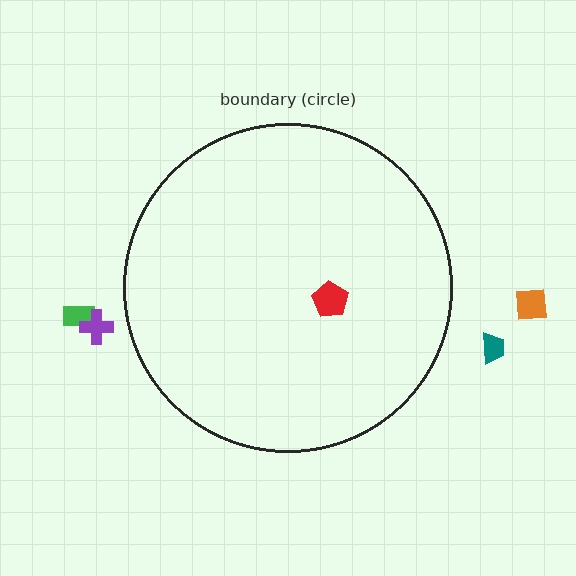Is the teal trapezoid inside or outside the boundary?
Outside.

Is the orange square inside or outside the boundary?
Outside.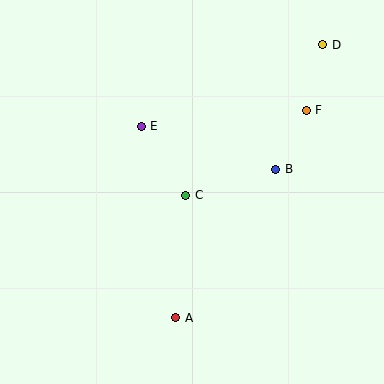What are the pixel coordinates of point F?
Point F is at (306, 110).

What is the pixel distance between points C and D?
The distance between C and D is 204 pixels.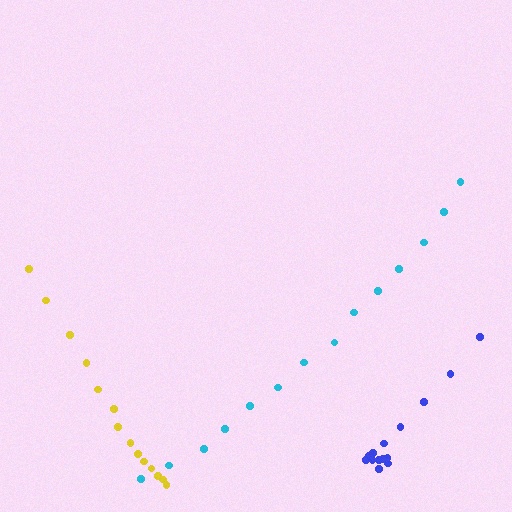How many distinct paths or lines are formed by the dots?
There are 3 distinct paths.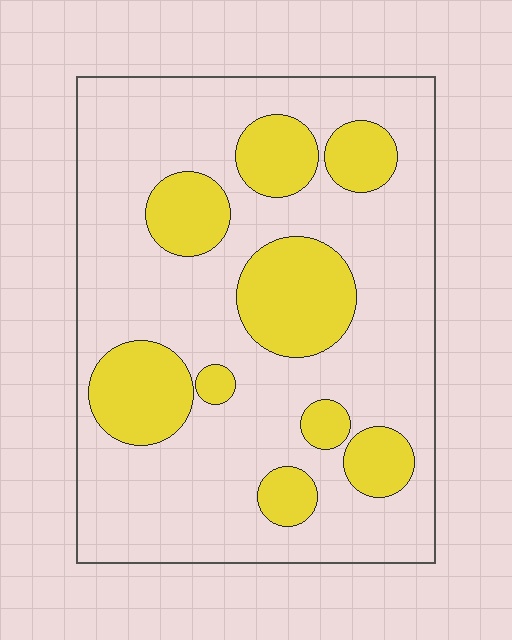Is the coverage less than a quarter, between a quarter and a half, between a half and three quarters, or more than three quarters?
Between a quarter and a half.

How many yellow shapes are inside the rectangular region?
9.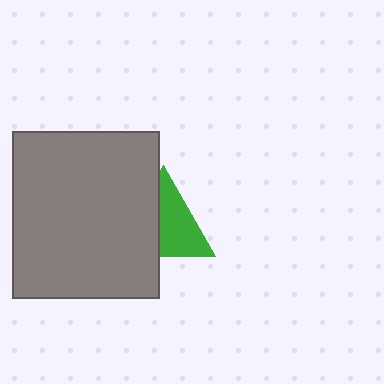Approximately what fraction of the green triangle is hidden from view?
Roughly 43% of the green triangle is hidden behind the gray rectangle.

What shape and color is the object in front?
The object in front is a gray rectangle.